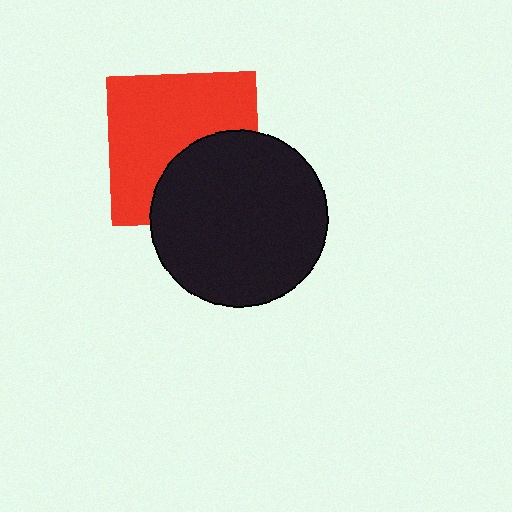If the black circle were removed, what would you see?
You would see the complete red square.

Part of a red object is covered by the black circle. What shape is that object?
It is a square.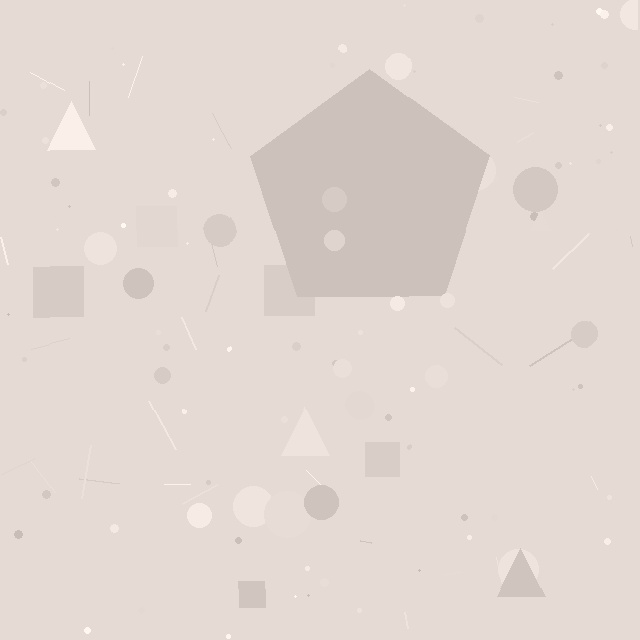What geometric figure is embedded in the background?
A pentagon is embedded in the background.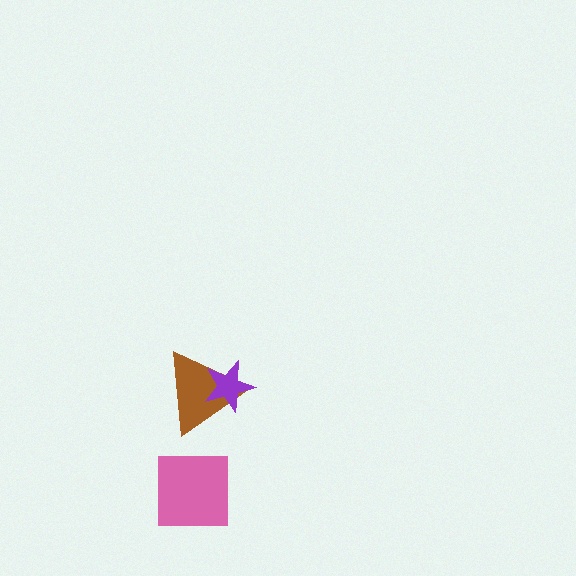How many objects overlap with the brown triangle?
1 object overlaps with the brown triangle.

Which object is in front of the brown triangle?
The purple star is in front of the brown triangle.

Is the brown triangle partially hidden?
Yes, it is partially covered by another shape.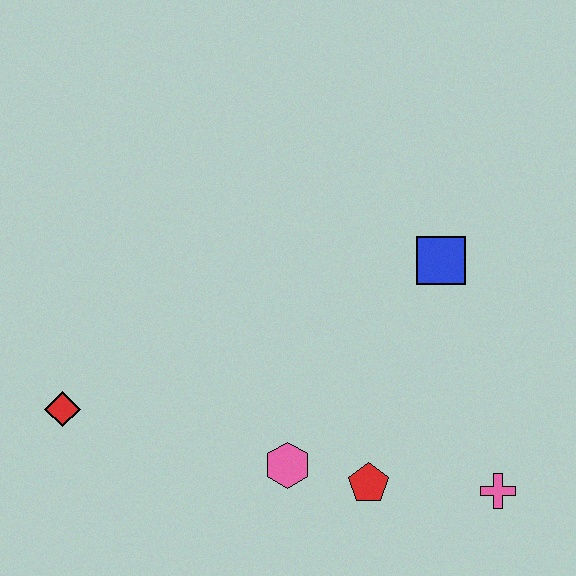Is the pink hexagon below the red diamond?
Yes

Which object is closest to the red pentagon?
The pink hexagon is closest to the red pentagon.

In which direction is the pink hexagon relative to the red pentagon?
The pink hexagon is to the left of the red pentagon.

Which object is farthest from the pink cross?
The red diamond is farthest from the pink cross.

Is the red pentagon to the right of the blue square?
No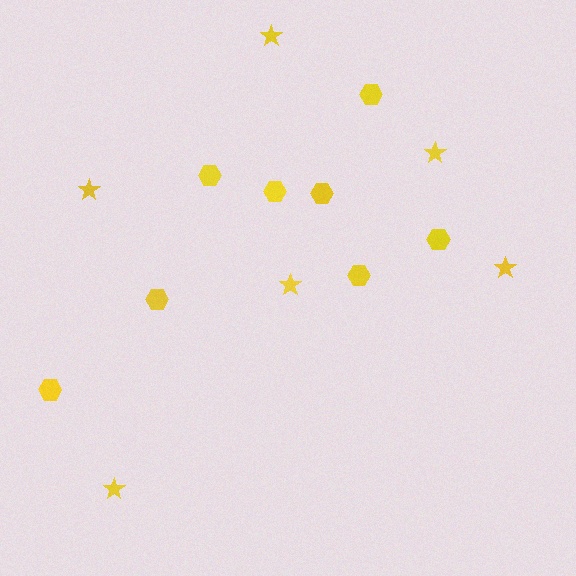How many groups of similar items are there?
There are 2 groups: one group of stars (6) and one group of hexagons (8).